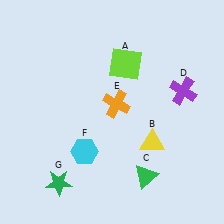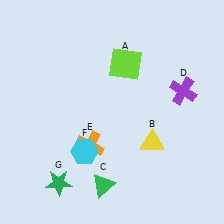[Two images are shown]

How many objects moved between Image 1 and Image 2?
2 objects moved between the two images.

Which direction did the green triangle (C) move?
The green triangle (C) moved left.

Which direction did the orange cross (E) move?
The orange cross (E) moved down.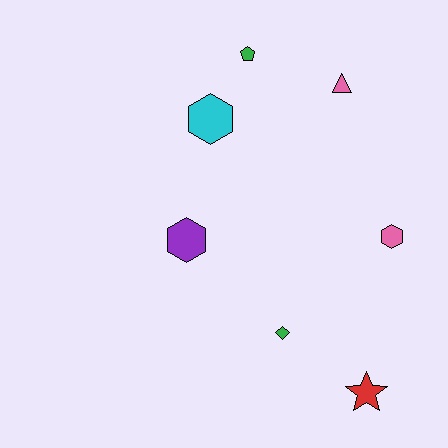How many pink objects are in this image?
There are 2 pink objects.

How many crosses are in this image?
There are no crosses.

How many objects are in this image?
There are 7 objects.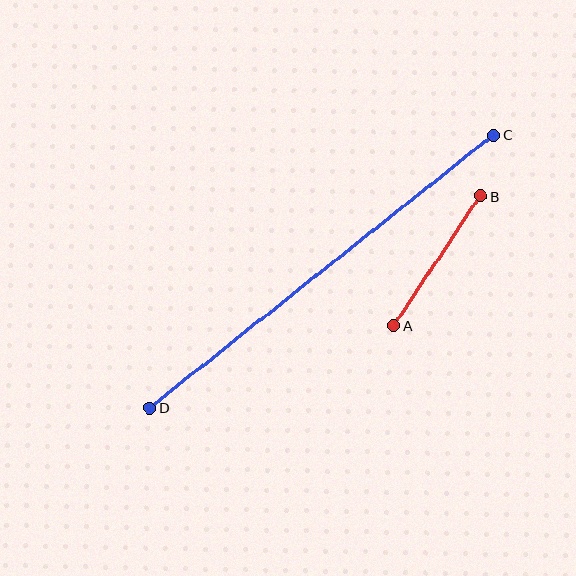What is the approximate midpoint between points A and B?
The midpoint is at approximately (437, 261) pixels.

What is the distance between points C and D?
The distance is approximately 439 pixels.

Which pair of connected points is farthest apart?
Points C and D are farthest apart.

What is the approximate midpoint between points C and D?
The midpoint is at approximately (322, 271) pixels.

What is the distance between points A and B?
The distance is approximately 155 pixels.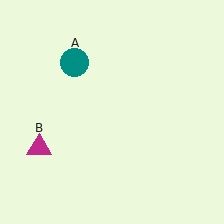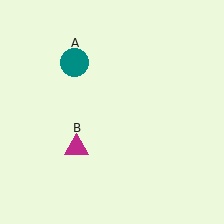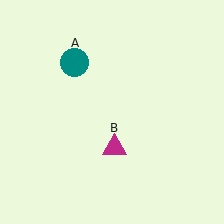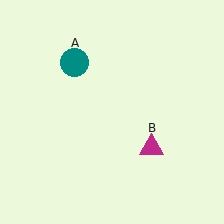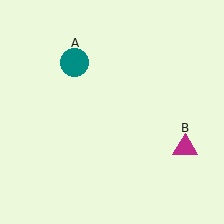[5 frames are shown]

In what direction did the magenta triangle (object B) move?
The magenta triangle (object B) moved right.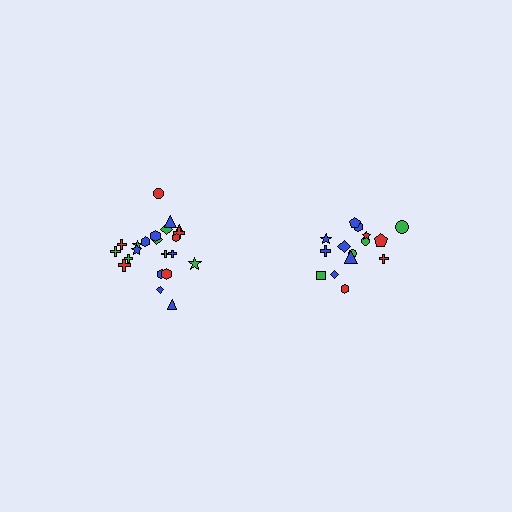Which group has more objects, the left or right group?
The left group.